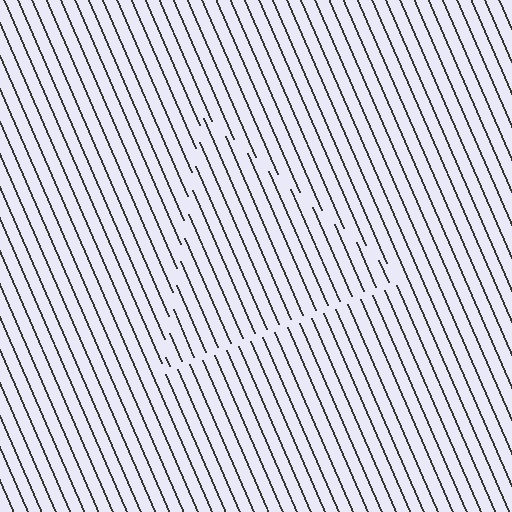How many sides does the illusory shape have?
3 sides — the line-ends trace a triangle.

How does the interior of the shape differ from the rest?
The interior of the shape contains the same grating, shifted by half a period — the contour is defined by the phase discontinuity where line-ends from the inner and outer gratings abut.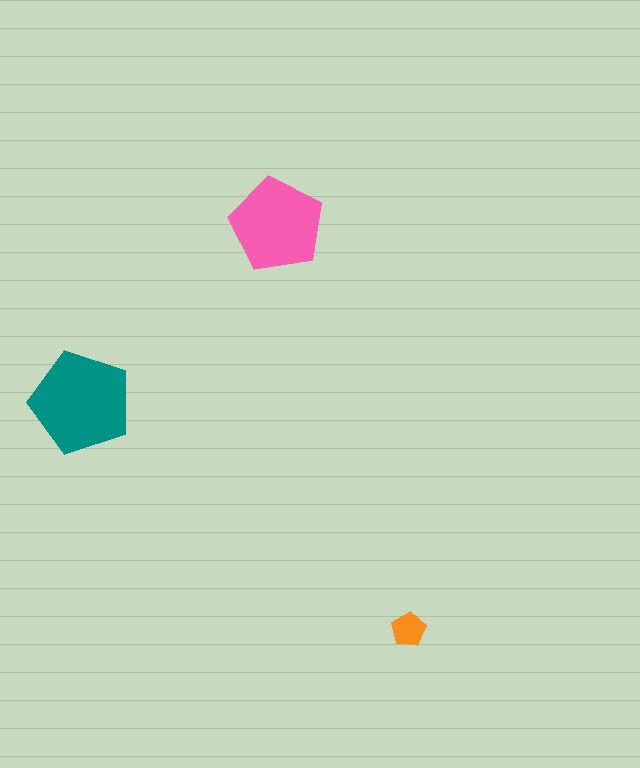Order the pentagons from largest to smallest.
the teal one, the pink one, the orange one.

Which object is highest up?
The pink pentagon is topmost.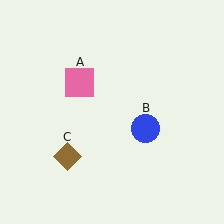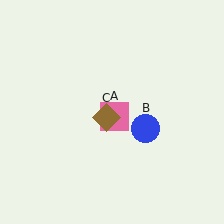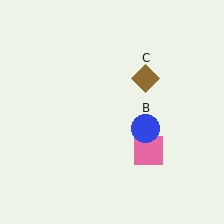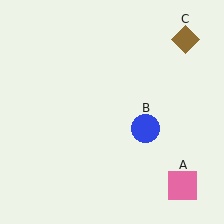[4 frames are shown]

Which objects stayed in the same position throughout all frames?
Blue circle (object B) remained stationary.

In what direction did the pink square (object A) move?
The pink square (object A) moved down and to the right.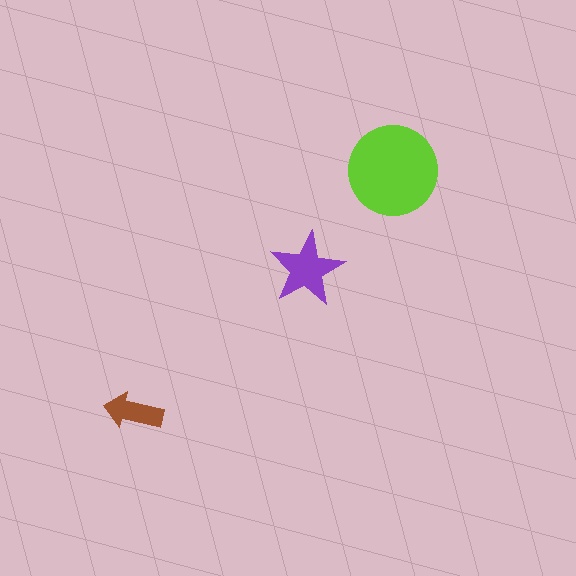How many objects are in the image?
There are 3 objects in the image.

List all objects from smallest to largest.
The brown arrow, the purple star, the lime circle.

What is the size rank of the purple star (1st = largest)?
2nd.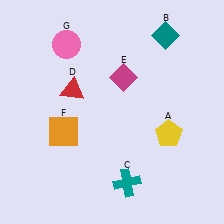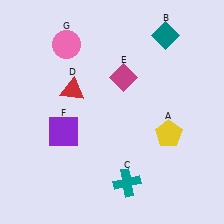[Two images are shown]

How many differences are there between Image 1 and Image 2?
There is 1 difference between the two images.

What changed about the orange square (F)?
In Image 1, F is orange. In Image 2, it changed to purple.